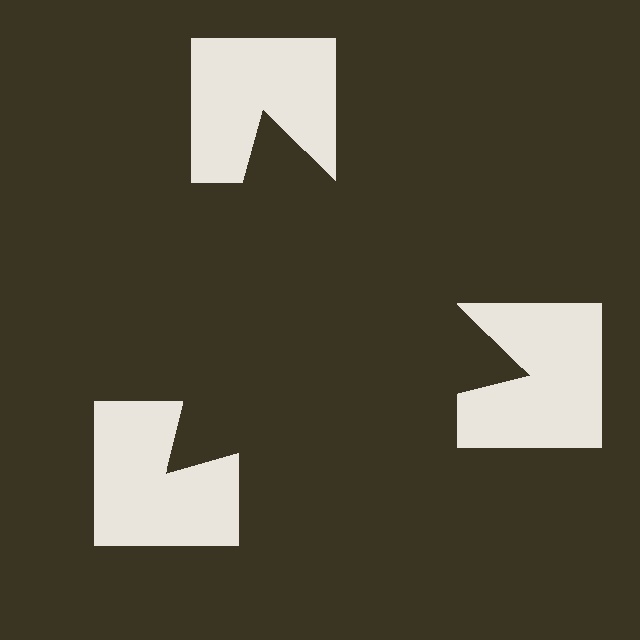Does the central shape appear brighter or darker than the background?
It typically appears slightly darker than the background, even though no actual brightness change is drawn.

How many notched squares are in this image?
There are 3 — one at each vertex of the illusory triangle.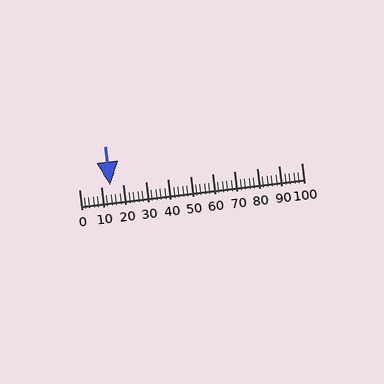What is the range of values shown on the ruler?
The ruler shows values from 0 to 100.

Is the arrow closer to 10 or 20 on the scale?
The arrow is closer to 10.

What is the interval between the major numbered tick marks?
The major tick marks are spaced 10 units apart.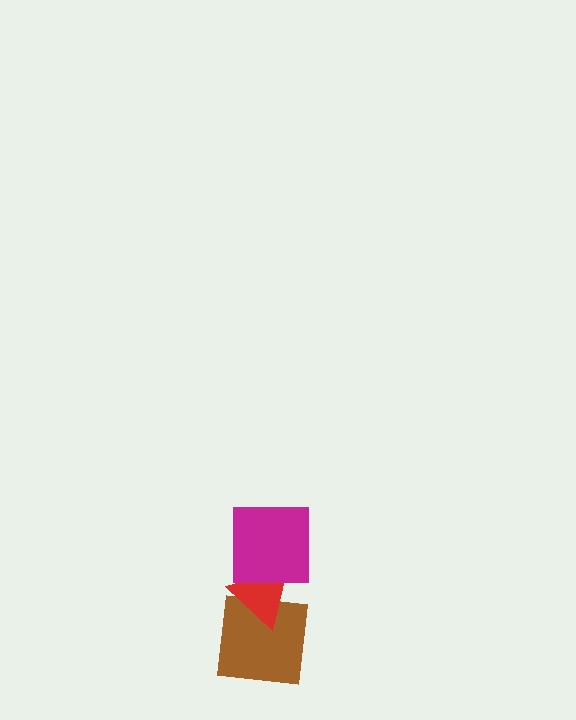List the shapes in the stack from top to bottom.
From top to bottom: the magenta square, the red triangle, the brown square.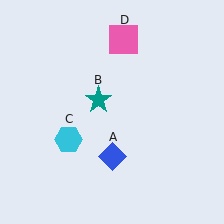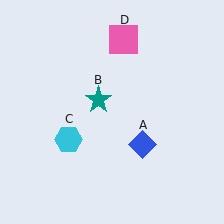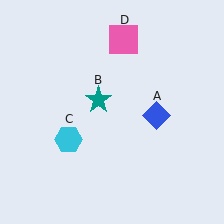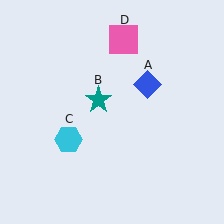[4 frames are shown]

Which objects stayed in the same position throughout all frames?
Teal star (object B) and cyan hexagon (object C) and pink square (object D) remained stationary.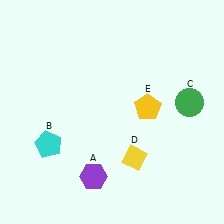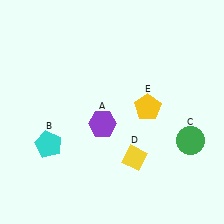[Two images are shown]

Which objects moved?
The objects that moved are: the purple hexagon (A), the green circle (C).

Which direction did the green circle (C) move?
The green circle (C) moved down.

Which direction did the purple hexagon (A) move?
The purple hexagon (A) moved up.